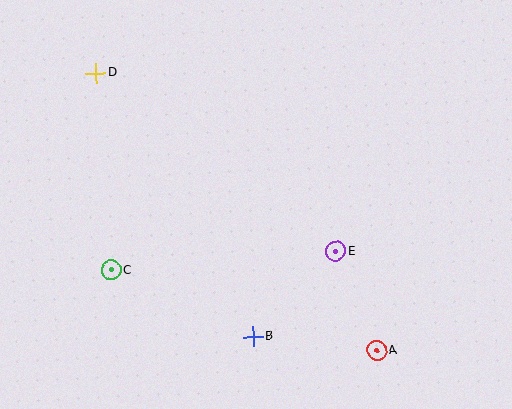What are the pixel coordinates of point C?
Point C is at (111, 270).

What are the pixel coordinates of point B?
Point B is at (253, 337).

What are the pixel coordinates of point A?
Point A is at (376, 350).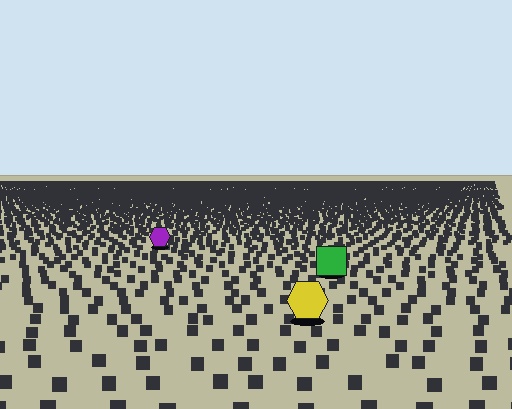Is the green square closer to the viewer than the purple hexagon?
Yes. The green square is closer — you can tell from the texture gradient: the ground texture is coarser near it.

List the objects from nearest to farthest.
From nearest to farthest: the yellow hexagon, the green square, the purple hexagon.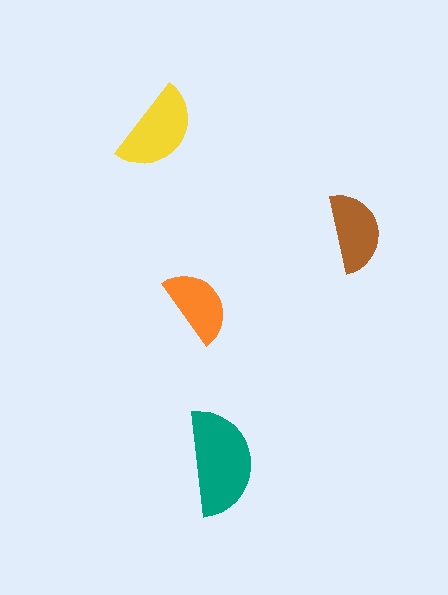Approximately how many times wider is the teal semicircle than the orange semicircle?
About 1.5 times wider.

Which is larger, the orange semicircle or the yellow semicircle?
The yellow one.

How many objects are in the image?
There are 4 objects in the image.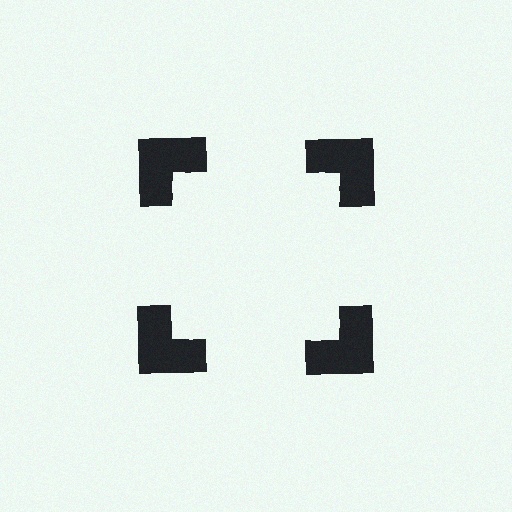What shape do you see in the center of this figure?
An illusory square — its edges are inferred from the aligned wedge cuts in the notched squares, not physically drawn.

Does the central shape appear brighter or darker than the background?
It typically appears slightly brighter than the background, even though no actual brightness change is drawn.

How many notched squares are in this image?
There are 4 — one at each vertex of the illusory square.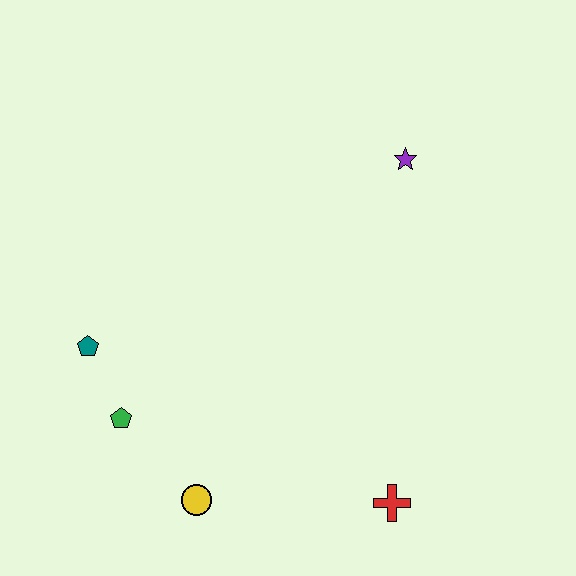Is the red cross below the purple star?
Yes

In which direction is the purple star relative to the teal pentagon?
The purple star is to the right of the teal pentagon.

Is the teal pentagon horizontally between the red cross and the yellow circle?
No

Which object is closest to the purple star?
The red cross is closest to the purple star.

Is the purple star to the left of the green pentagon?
No